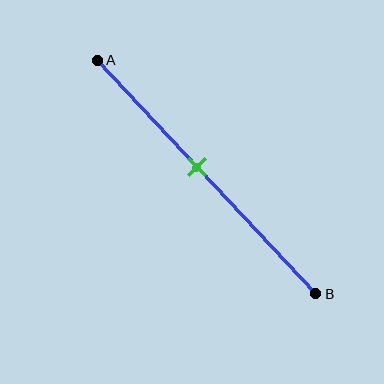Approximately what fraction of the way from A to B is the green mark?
The green mark is approximately 45% of the way from A to B.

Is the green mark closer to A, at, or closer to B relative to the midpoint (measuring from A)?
The green mark is closer to point A than the midpoint of segment AB.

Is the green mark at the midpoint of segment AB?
No, the mark is at about 45% from A, not at the 50% midpoint.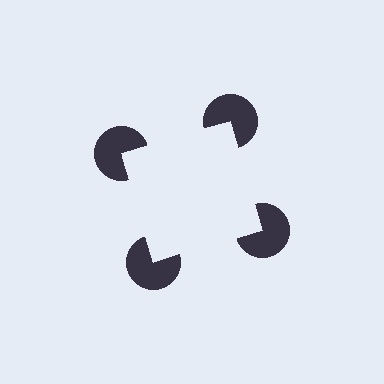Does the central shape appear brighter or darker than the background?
It typically appears slightly brighter than the background, even though no actual brightness change is drawn.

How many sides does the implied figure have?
4 sides.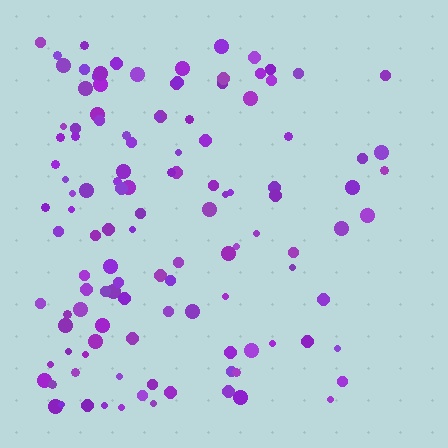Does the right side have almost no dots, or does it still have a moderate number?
Still a moderate number, just noticeably fewer than the left.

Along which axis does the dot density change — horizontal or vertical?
Horizontal.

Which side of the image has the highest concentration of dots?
The left.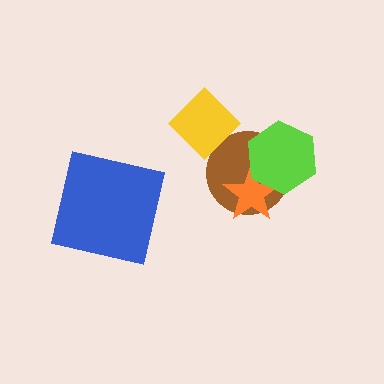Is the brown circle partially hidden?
Yes, it is partially covered by another shape.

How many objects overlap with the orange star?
2 objects overlap with the orange star.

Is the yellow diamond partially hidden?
No, no other shape covers it.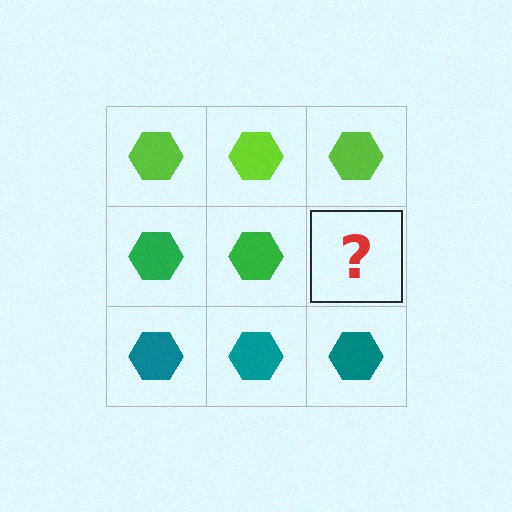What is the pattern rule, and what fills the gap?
The rule is that each row has a consistent color. The gap should be filled with a green hexagon.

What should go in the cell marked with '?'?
The missing cell should contain a green hexagon.